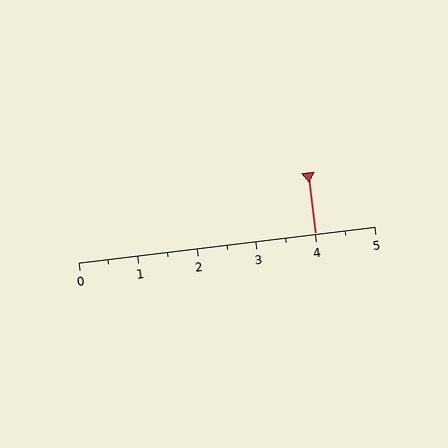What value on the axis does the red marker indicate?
The marker indicates approximately 4.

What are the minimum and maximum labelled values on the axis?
The axis runs from 0 to 5.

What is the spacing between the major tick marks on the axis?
The major ticks are spaced 1 apart.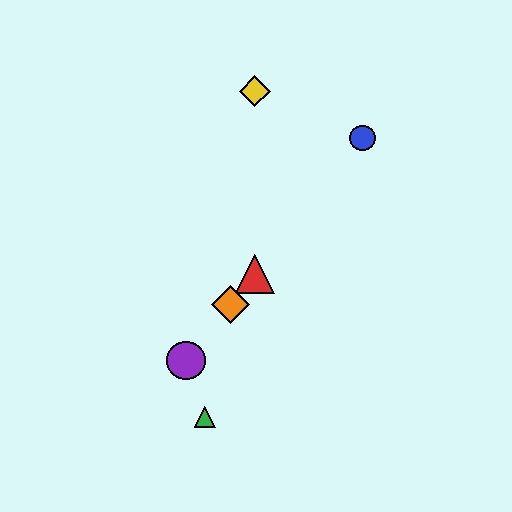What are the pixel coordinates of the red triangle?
The red triangle is at (255, 274).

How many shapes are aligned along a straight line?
4 shapes (the red triangle, the blue circle, the purple circle, the orange diamond) are aligned along a straight line.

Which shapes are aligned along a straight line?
The red triangle, the blue circle, the purple circle, the orange diamond are aligned along a straight line.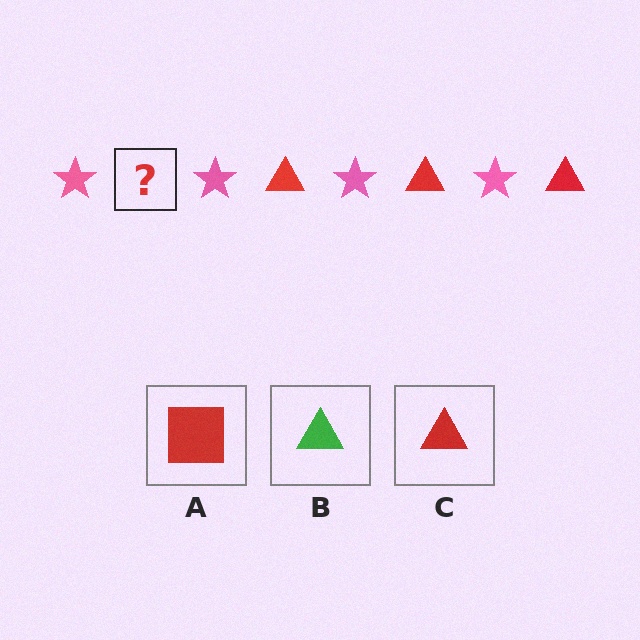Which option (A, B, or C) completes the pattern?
C.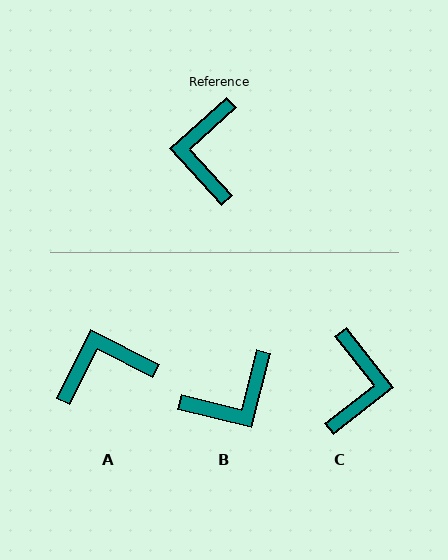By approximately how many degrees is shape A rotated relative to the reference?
Approximately 69 degrees clockwise.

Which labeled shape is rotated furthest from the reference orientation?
C, about 176 degrees away.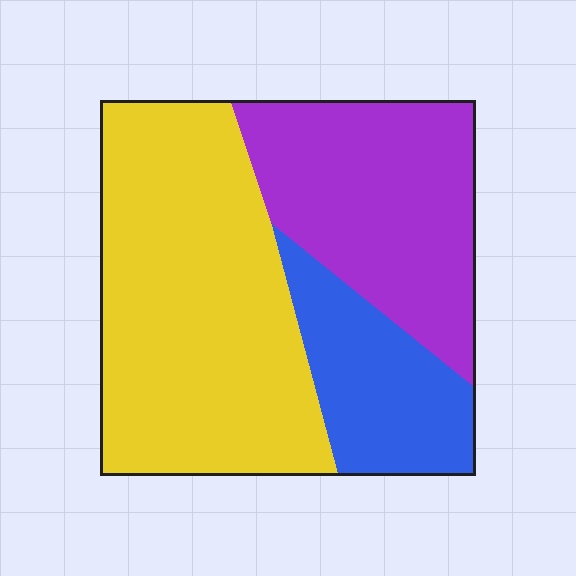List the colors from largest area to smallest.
From largest to smallest: yellow, purple, blue.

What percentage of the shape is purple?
Purple covers about 30% of the shape.